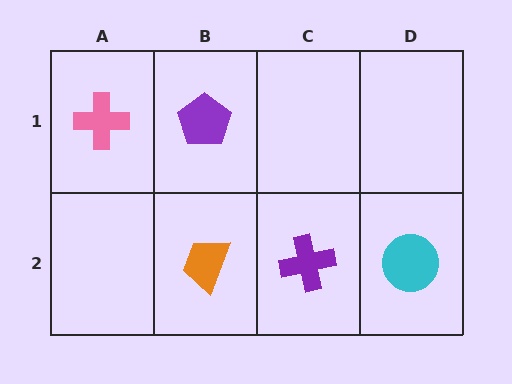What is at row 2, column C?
A purple cross.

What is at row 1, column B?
A purple pentagon.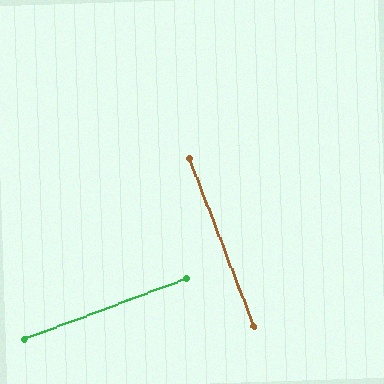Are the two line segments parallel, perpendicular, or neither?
Perpendicular — they meet at approximately 89°.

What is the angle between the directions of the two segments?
Approximately 89 degrees.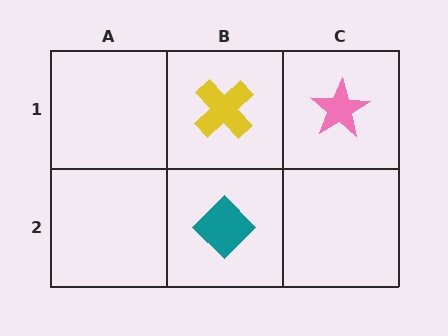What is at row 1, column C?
A pink star.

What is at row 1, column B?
A yellow cross.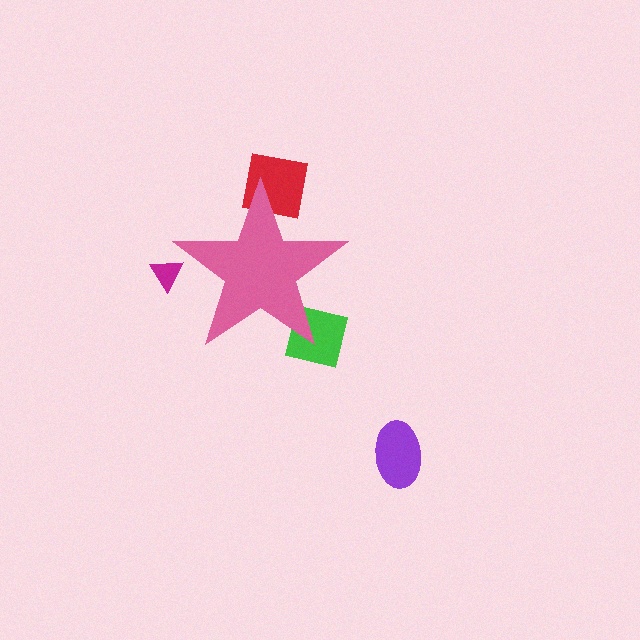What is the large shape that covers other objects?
A pink star.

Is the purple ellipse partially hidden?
No, the purple ellipse is fully visible.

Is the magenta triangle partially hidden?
Yes, the magenta triangle is partially hidden behind the pink star.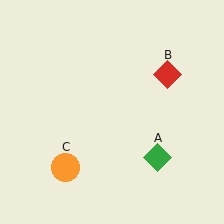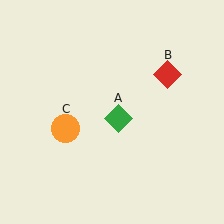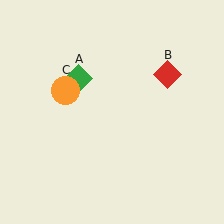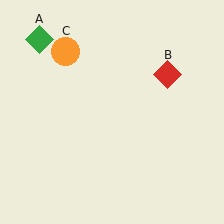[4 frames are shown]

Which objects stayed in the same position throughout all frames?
Red diamond (object B) remained stationary.